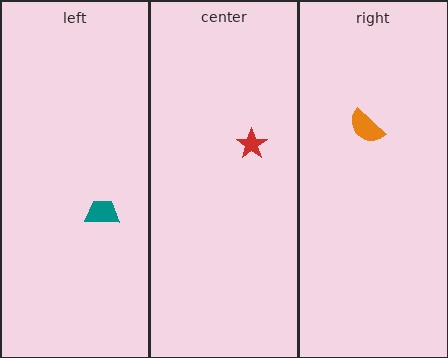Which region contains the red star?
The center region.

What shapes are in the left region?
The teal trapezoid.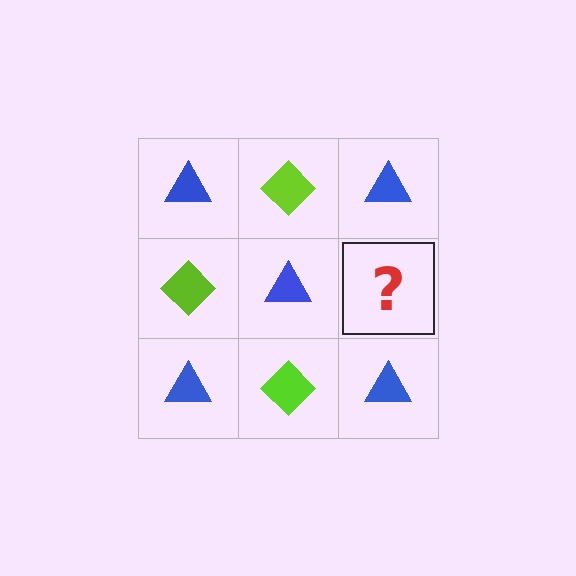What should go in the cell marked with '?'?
The missing cell should contain a lime diamond.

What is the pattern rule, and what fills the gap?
The rule is that it alternates blue triangle and lime diamond in a checkerboard pattern. The gap should be filled with a lime diamond.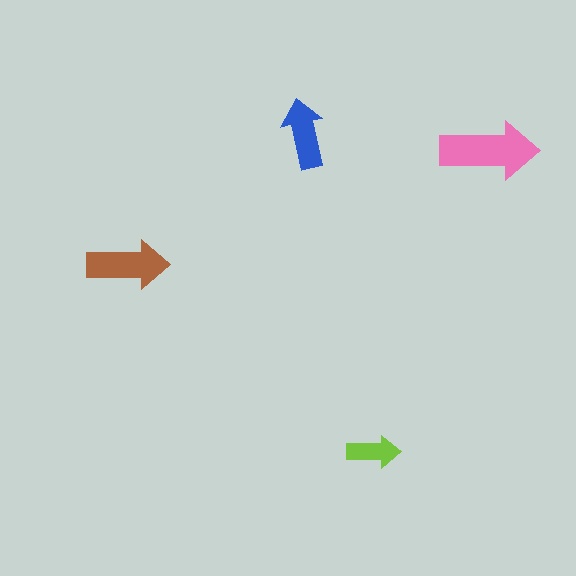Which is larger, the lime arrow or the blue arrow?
The blue one.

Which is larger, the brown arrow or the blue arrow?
The brown one.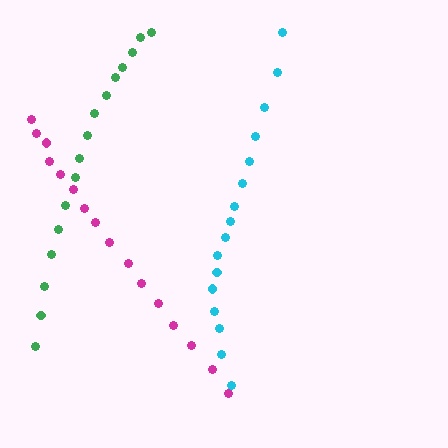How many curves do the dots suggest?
There are 3 distinct paths.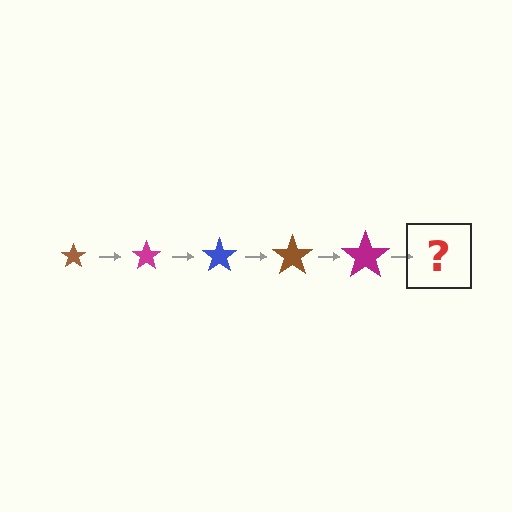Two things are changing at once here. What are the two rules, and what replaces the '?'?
The two rules are that the star grows larger each step and the color cycles through brown, magenta, and blue. The '?' should be a blue star, larger than the previous one.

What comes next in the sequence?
The next element should be a blue star, larger than the previous one.